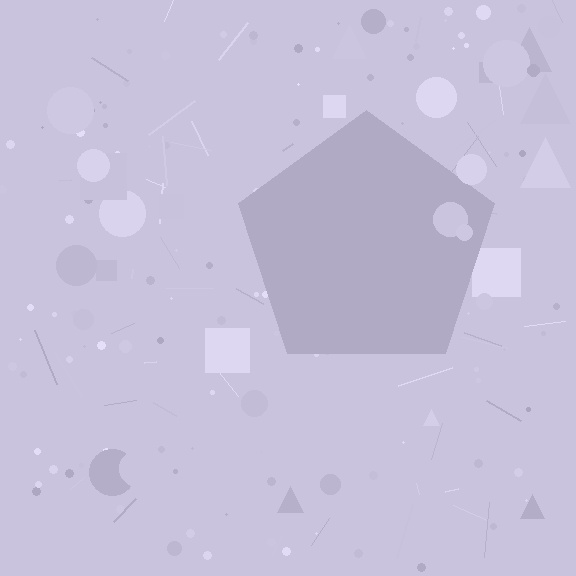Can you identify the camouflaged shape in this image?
The camouflaged shape is a pentagon.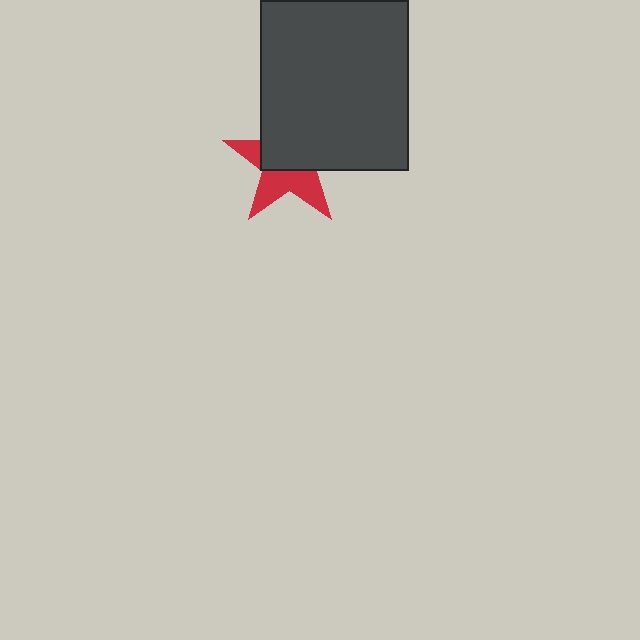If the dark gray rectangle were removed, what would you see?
You would see the complete red star.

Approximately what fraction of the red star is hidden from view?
Roughly 55% of the red star is hidden behind the dark gray rectangle.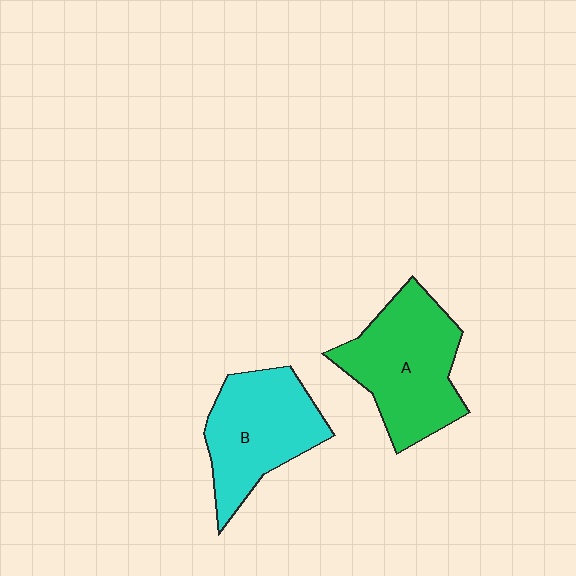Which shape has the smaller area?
Shape B (cyan).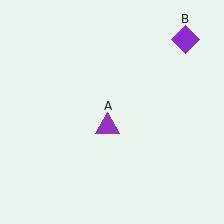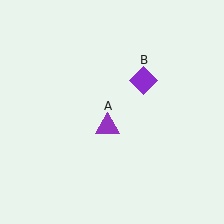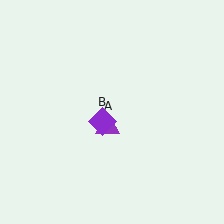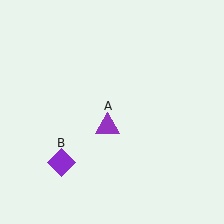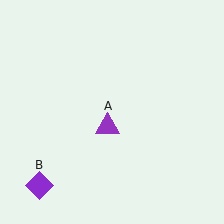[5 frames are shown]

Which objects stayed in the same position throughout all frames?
Purple triangle (object A) remained stationary.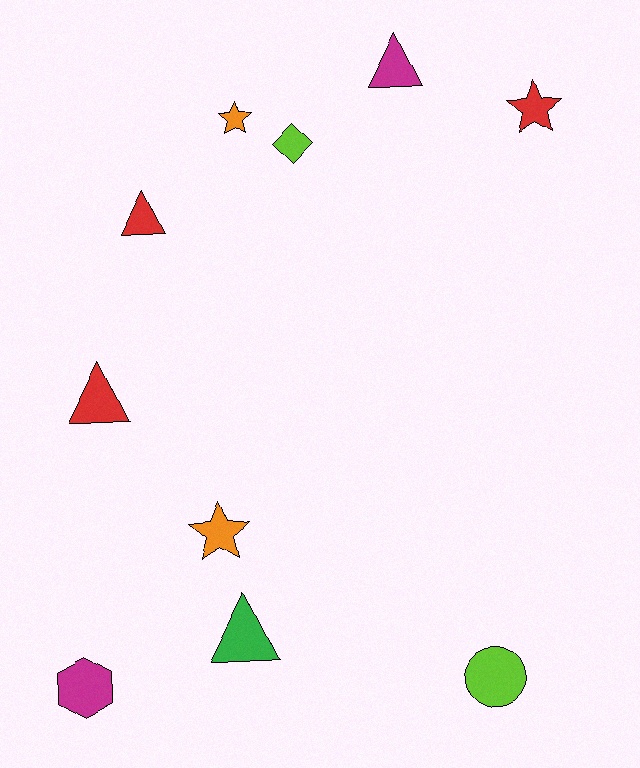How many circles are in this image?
There is 1 circle.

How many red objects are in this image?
There are 3 red objects.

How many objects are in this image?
There are 10 objects.